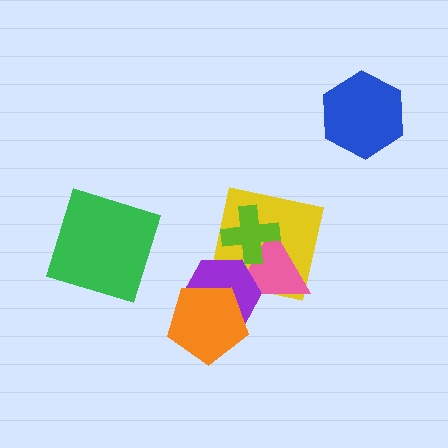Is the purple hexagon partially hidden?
Yes, it is partially covered by another shape.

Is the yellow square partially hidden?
Yes, it is partially covered by another shape.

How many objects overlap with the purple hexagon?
3 objects overlap with the purple hexagon.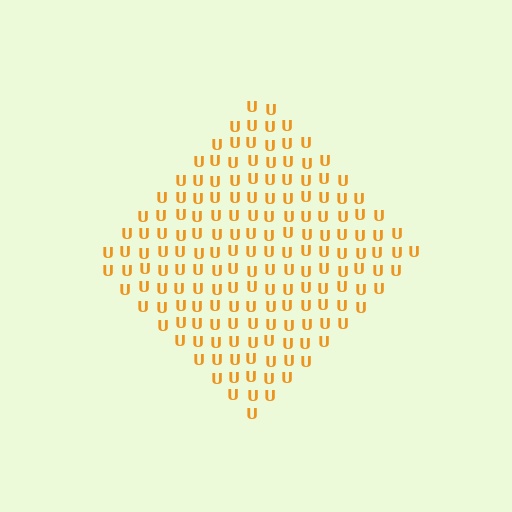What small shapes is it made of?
It is made of small letter U's.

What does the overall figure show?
The overall figure shows a diamond.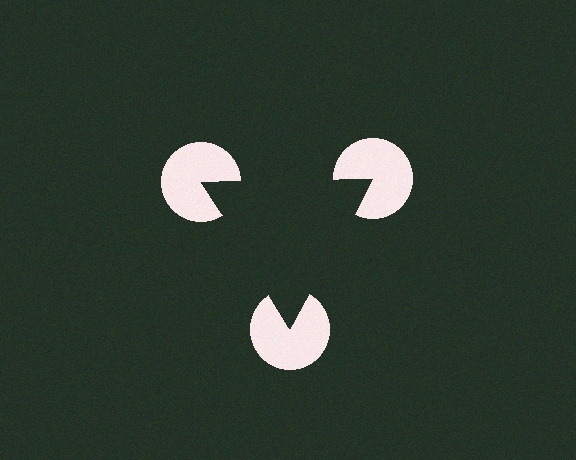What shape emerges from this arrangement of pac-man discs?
An illusory triangle — its edges are inferred from the aligned wedge cuts in the pac-man discs, not physically drawn.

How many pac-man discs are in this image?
There are 3 — one at each vertex of the illusory triangle.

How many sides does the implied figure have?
3 sides.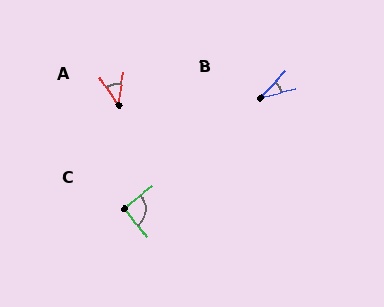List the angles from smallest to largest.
B (31°), A (43°), C (89°).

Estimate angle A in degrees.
Approximately 43 degrees.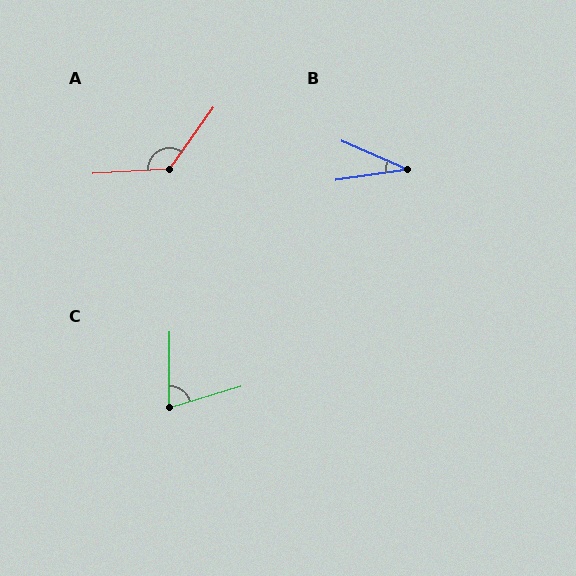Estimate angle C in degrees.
Approximately 73 degrees.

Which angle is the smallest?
B, at approximately 32 degrees.